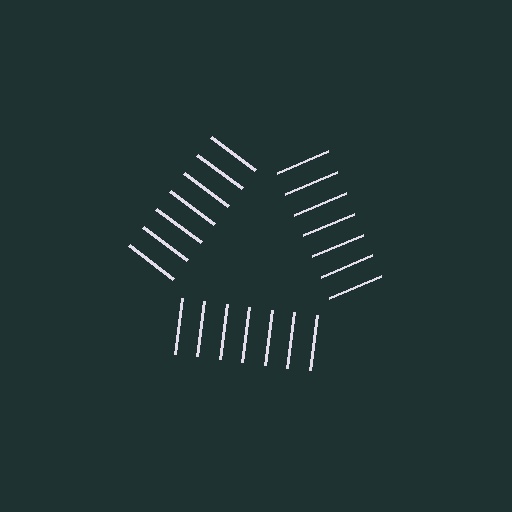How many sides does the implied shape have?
3 sides — the line-ends trace a triangle.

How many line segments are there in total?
21 — 7 along each of the 3 edges.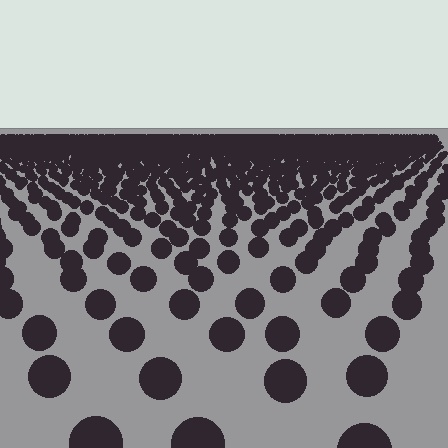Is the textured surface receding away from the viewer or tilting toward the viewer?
The surface is receding away from the viewer. Texture elements get smaller and denser toward the top.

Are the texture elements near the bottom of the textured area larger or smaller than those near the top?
Larger. Near the bottom, elements are closer to the viewer and appear at a bigger on-screen size.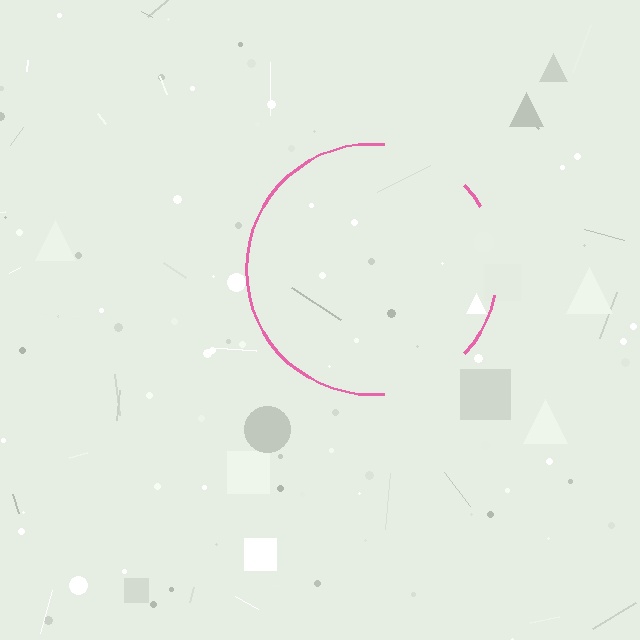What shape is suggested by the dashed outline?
The dashed outline suggests a circle.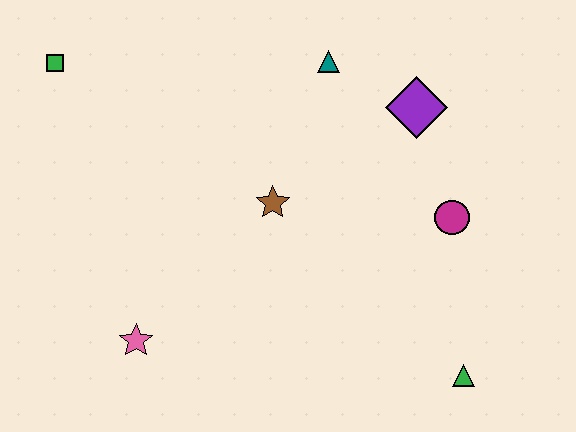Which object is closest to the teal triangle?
The purple diamond is closest to the teal triangle.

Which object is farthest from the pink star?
The purple diamond is farthest from the pink star.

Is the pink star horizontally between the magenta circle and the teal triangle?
No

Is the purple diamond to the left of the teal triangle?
No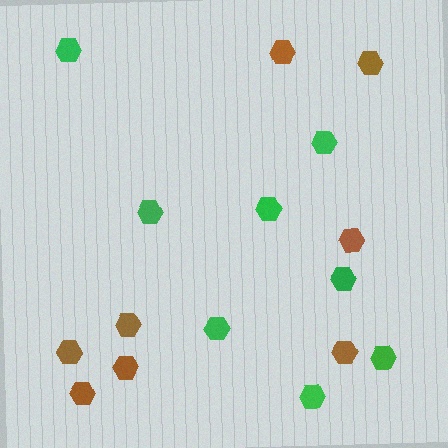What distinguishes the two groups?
There are 2 groups: one group of green hexagons (8) and one group of brown hexagons (8).